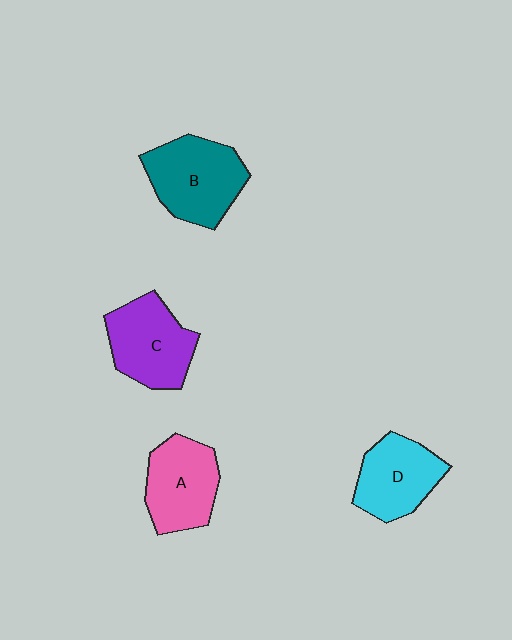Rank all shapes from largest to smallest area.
From largest to smallest: B (teal), C (purple), A (pink), D (cyan).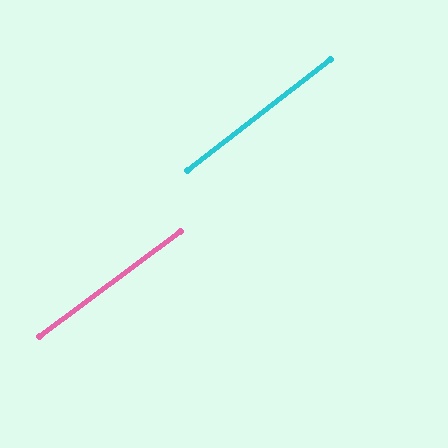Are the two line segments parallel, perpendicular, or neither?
Parallel — their directions differ by only 1.1°.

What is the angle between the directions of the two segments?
Approximately 1 degree.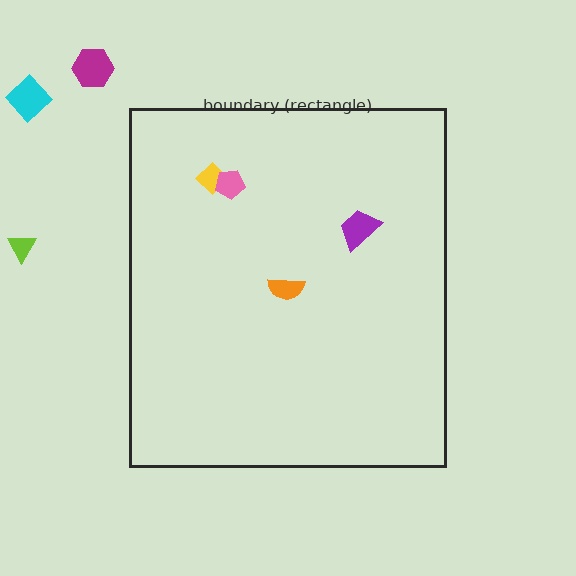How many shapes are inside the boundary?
4 inside, 3 outside.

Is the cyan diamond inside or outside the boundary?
Outside.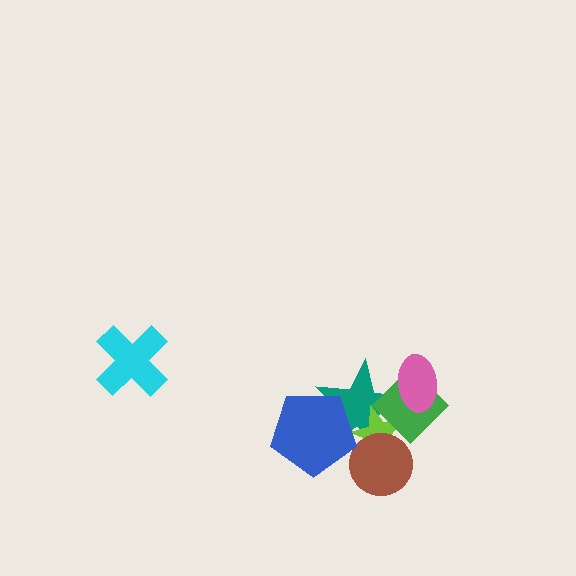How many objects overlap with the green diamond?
3 objects overlap with the green diamond.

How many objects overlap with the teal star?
5 objects overlap with the teal star.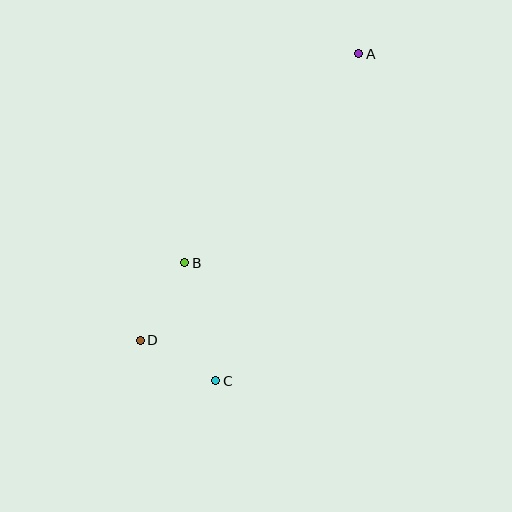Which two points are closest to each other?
Points C and D are closest to each other.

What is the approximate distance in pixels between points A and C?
The distance between A and C is approximately 357 pixels.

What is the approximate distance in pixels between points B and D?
The distance between B and D is approximately 89 pixels.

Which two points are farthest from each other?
Points A and D are farthest from each other.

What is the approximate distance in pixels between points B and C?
The distance between B and C is approximately 122 pixels.